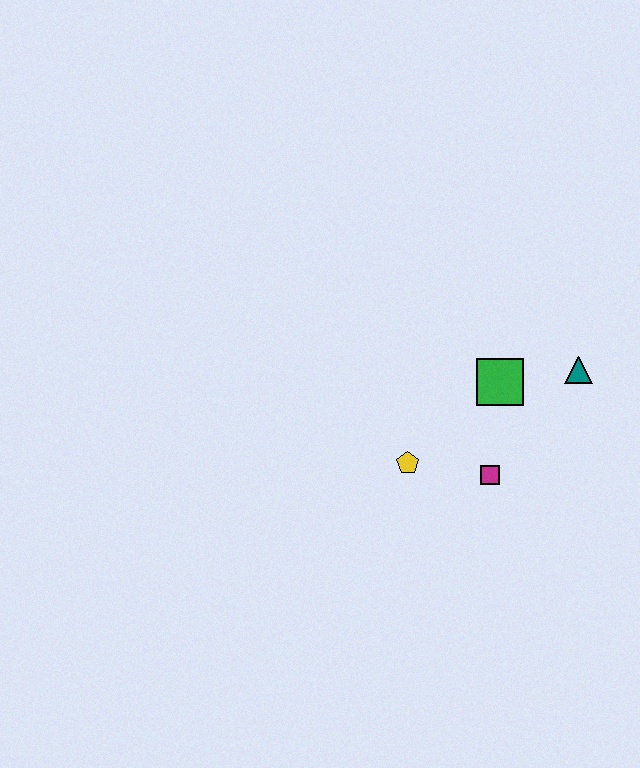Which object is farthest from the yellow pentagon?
The teal triangle is farthest from the yellow pentagon.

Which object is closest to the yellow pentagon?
The magenta square is closest to the yellow pentagon.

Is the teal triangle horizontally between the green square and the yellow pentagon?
No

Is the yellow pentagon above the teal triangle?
No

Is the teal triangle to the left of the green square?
No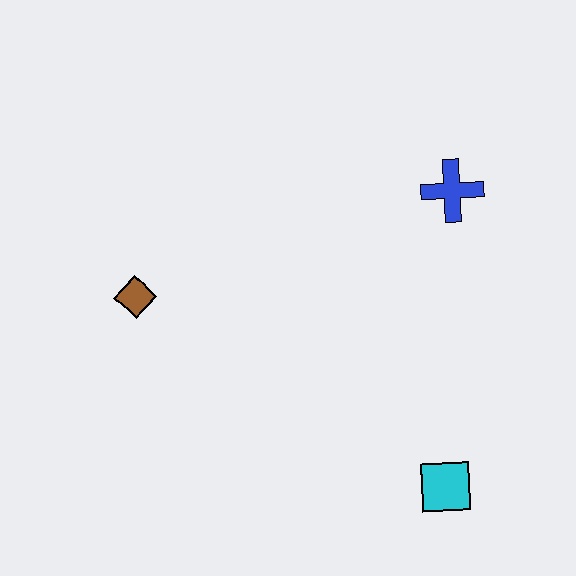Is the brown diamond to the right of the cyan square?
No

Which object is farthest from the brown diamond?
The cyan square is farthest from the brown diamond.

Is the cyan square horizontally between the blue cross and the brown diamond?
Yes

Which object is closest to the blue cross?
The cyan square is closest to the blue cross.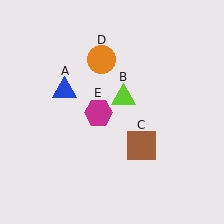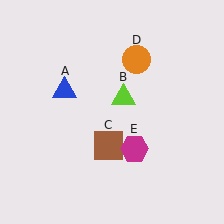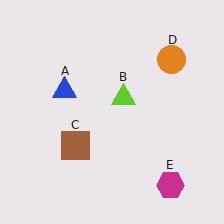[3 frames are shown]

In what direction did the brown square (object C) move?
The brown square (object C) moved left.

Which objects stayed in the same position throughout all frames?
Blue triangle (object A) and lime triangle (object B) remained stationary.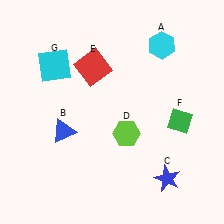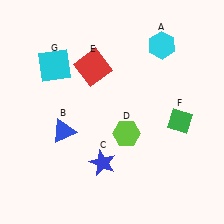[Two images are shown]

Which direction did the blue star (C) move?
The blue star (C) moved left.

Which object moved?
The blue star (C) moved left.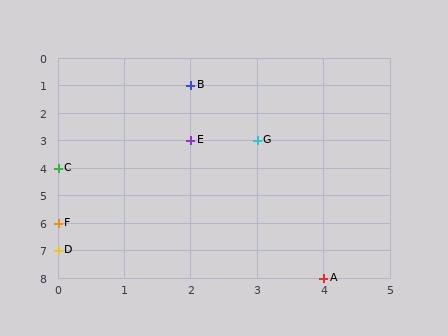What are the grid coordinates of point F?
Point F is at grid coordinates (0, 6).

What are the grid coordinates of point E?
Point E is at grid coordinates (2, 3).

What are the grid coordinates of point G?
Point G is at grid coordinates (3, 3).